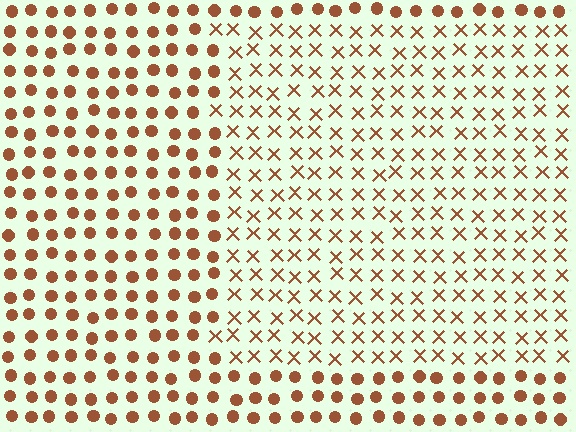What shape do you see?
I see a rectangle.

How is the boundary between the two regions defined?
The boundary is defined by a change in element shape: X marks inside vs. circles outside. All elements share the same color and spacing.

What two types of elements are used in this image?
The image uses X marks inside the rectangle region and circles outside it.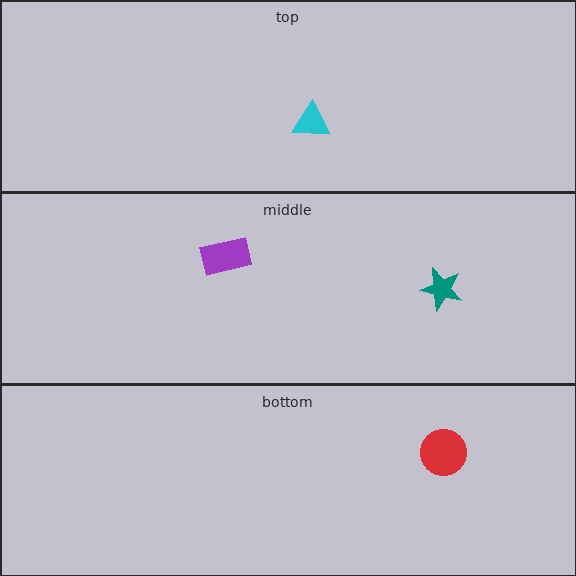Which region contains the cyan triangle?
The top region.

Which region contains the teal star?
The middle region.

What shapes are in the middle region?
The teal star, the purple rectangle.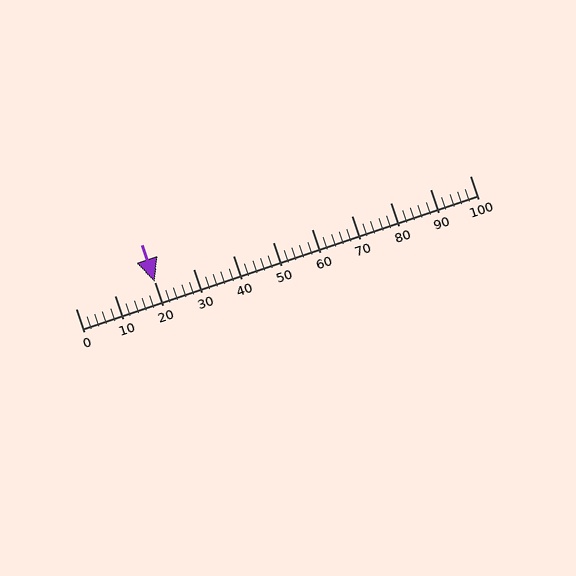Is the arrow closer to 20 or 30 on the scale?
The arrow is closer to 20.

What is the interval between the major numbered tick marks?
The major tick marks are spaced 10 units apart.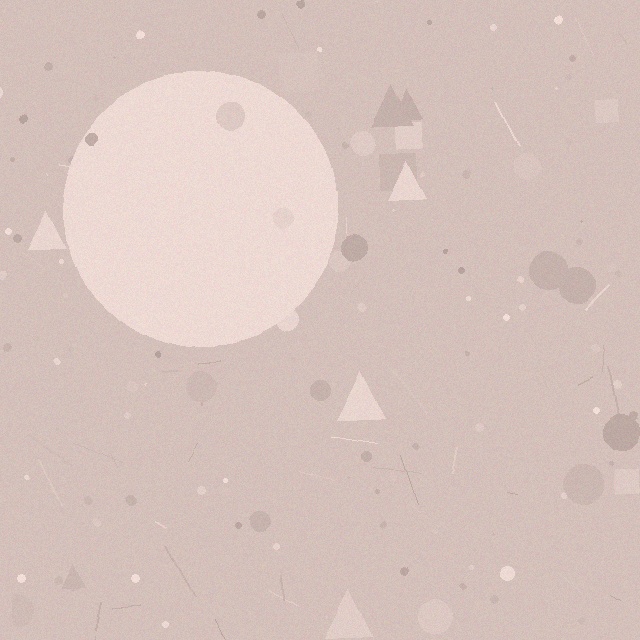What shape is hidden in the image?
A circle is hidden in the image.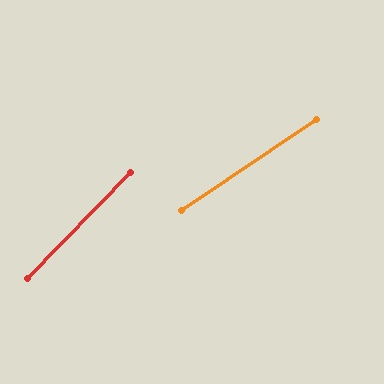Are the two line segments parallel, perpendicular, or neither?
Neither parallel nor perpendicular — they differ by about 12°.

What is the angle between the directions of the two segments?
Approximately 12 degrees.